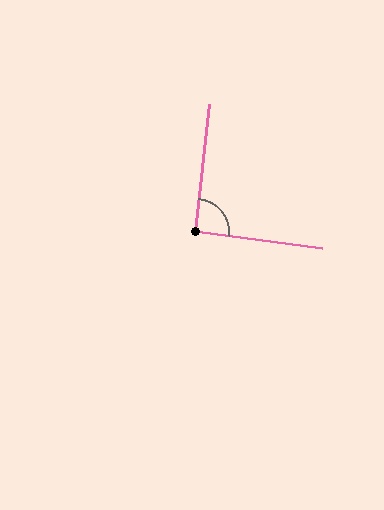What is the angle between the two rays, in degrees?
Approximately 91 degrees.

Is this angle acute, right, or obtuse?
It is approximately a right angle.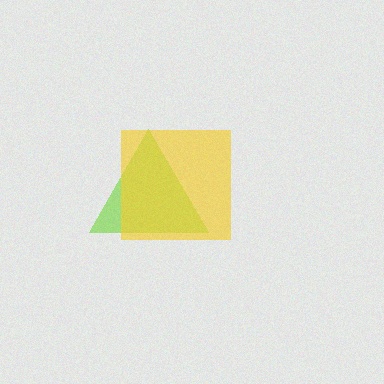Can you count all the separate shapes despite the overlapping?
Yes, there are 2 separate shapes.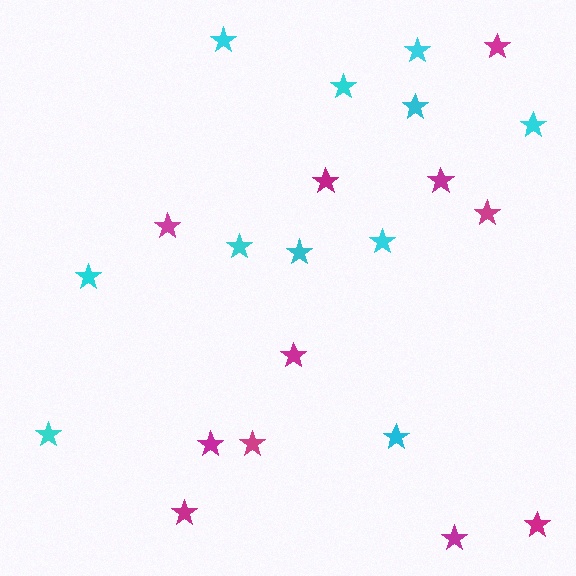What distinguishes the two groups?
There are 2 groups: one group of magenta stars (11) and one group of cyan stars (11).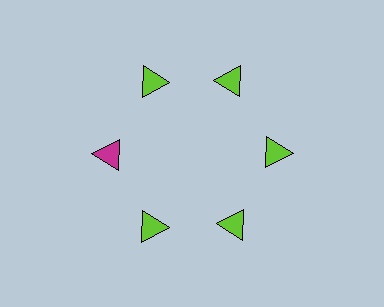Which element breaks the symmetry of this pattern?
The magenta triangle at roughly the 9 o'clock position breaks the symmetry. All other shapes are lime triangles.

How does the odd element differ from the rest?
It has a different color: magenta instead of lime.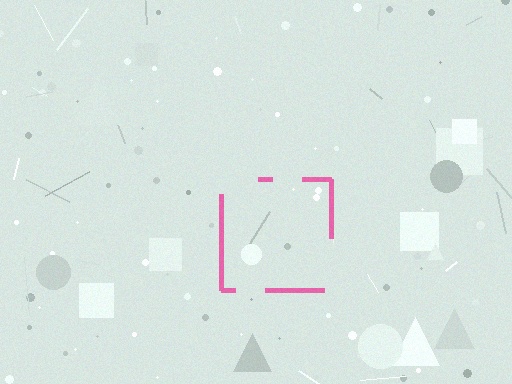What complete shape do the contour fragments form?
The contour fragments form a square.